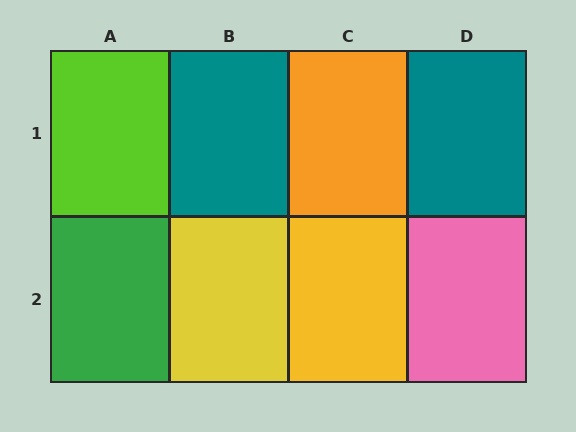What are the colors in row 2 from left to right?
Green, yellow, yellow, pink.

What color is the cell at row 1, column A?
Lime.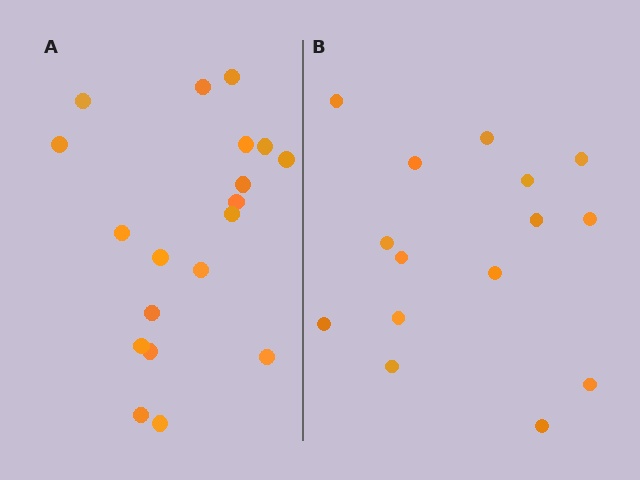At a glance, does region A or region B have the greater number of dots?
Region A (the left region) has more dots.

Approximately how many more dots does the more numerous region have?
Region A has about 4 more dots than region B.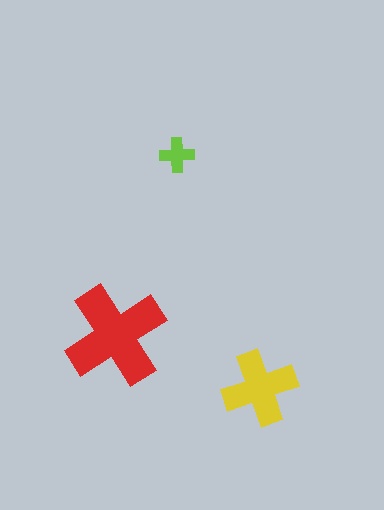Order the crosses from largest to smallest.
the red one, the yellow one, the lime one.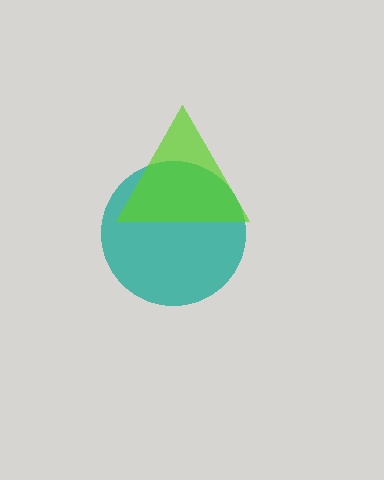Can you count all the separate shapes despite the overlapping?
Yes, there are 2 separate shapes.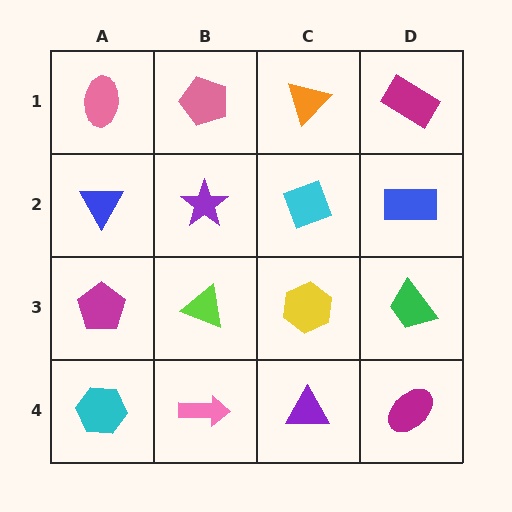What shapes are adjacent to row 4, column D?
A green trapezoid (row 3, column D), a purple triangle (row 4, column C).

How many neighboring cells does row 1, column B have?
3.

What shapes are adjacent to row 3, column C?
A cyan diamond (row 2, column C), a purple triangle (row 4, column C), a lime triangle (row 3, column B), a green trapezoid (row 3, column D).